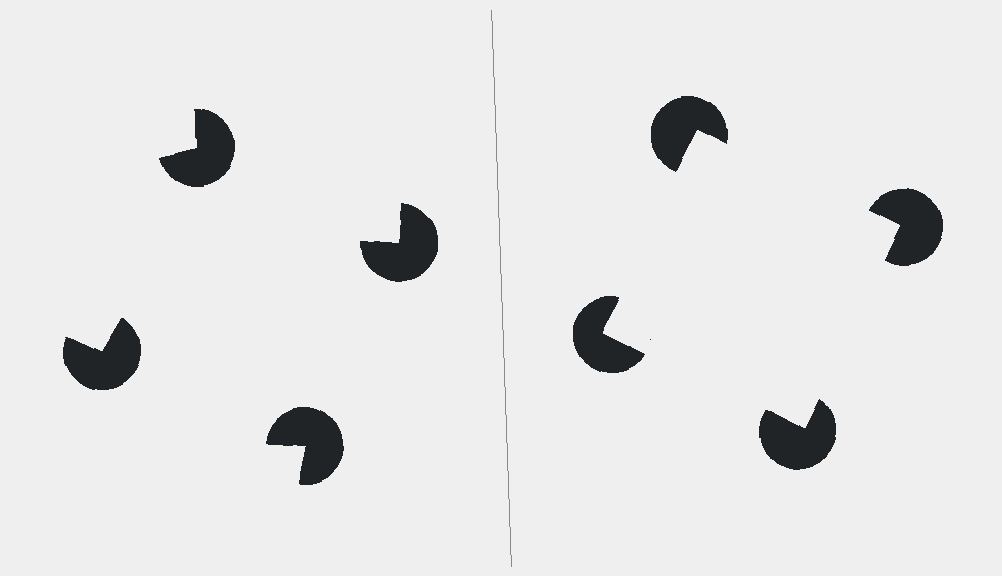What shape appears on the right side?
An illusory square.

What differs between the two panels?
The pac-man discs are positioned identically on both sides; only the wedge orientations differ. On the right they align to a square; on the left they are misaligned.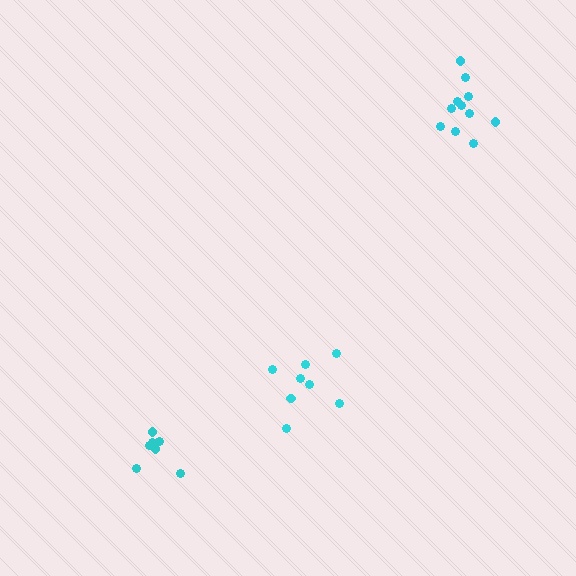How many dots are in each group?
Group 1: 8 dots, Group 2: 7 dots, Group 3: 11 dots (26 total).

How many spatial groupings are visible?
There are 3 spatial groupings.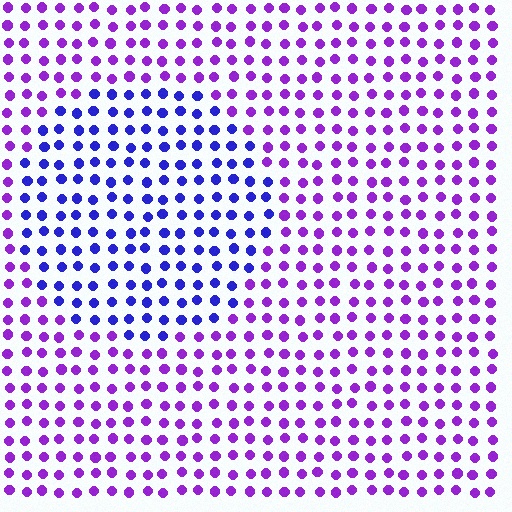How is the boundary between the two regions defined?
The boundary is defined purely by a slight shift in hue (about 39 degrees). Spacing, size, and orientation are identical on both sides.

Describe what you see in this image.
The image is filled with small purple elements in a uniform arrangement. A circle-shaped region is visible where the elements are tinted to a slightly different hue, forming a subtle color boundary.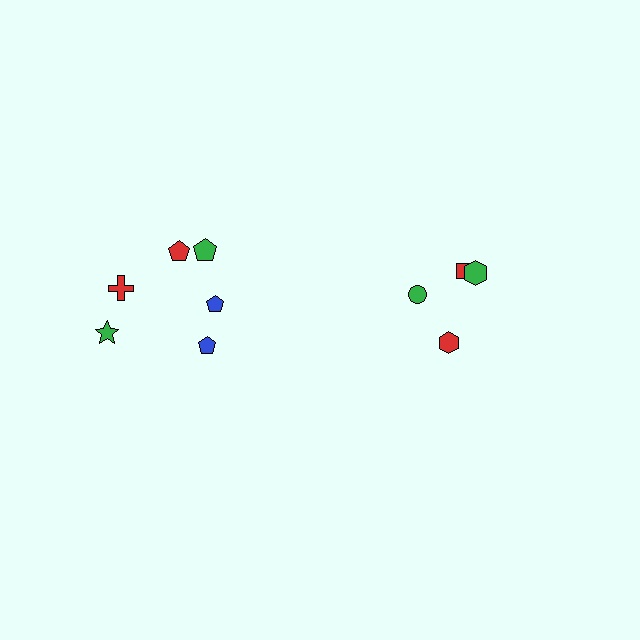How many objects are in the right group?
There are 4 objects.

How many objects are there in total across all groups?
There are 10 objects.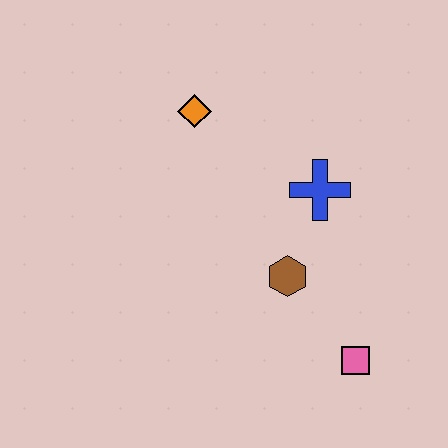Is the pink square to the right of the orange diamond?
Yes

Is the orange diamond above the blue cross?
Yes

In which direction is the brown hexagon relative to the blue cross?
The brown hexagon is below the blue cross.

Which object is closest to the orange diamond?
The blue cross is closest to the orange diamond.